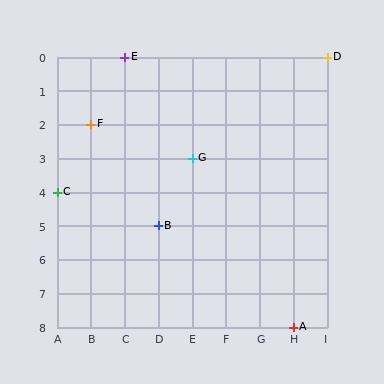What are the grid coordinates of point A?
Point A is at grid coordinates (H, 8).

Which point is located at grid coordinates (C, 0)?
Point E is at (C, 0).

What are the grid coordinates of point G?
Point G is at grid coordinates (E, 3).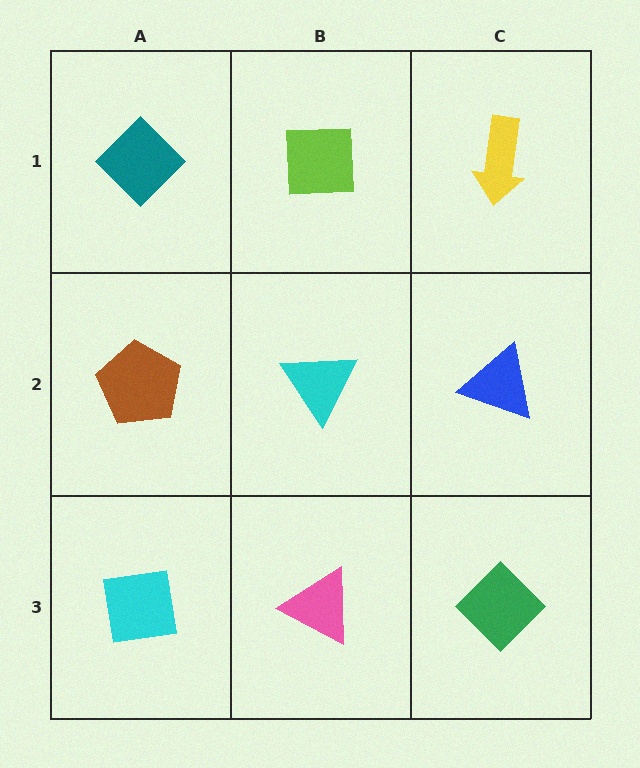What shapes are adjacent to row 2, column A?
A teal diamond (row 1, column A), a cyan square (row 3, column A), a cyan triangle (row 2, column B).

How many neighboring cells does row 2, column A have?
3.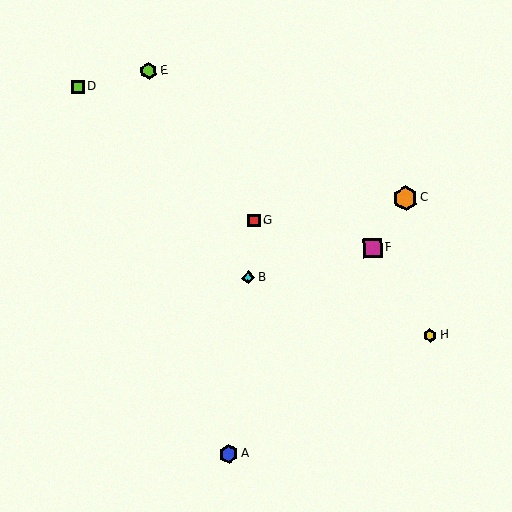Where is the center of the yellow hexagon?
The center of the yellow hexagon is at (430, 336).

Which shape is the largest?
The orange hexagon (labeled C) is the largest.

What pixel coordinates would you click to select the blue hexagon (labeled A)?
Click at (229, 454) to select the blue hexagon A.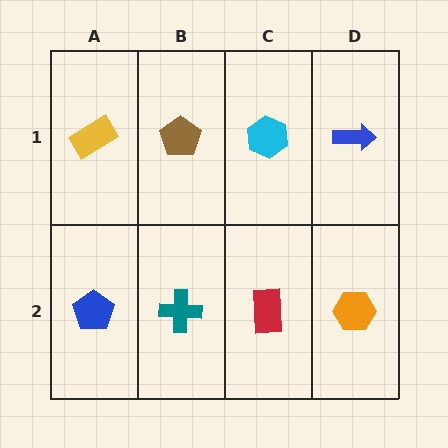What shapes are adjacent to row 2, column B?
A brown pentagon (row 1, column B), a blue pentagon (row 2, column A), a red rectangle (row 2, column C).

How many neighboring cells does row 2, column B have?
3.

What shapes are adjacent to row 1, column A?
A blue pentagon (row 2, column A), a brown pentagon (row 1, column B).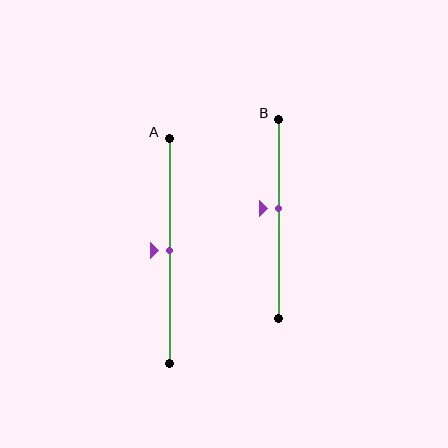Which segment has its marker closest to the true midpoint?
Segment A has its marker closest to the true midpoint.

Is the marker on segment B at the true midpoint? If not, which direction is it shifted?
No, the marker on segment B is shifted upward by about 6% of the segment length.